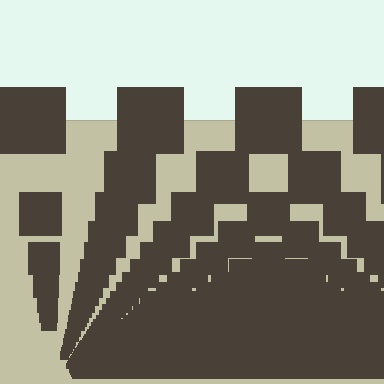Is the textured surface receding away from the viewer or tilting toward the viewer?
The surface appears to tilt toward the viewer. Texture elements get larger and sparser toward the top.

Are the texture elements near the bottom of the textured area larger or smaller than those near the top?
Smaller. The gradient is inverted — elements near the bottom are smaller and denser.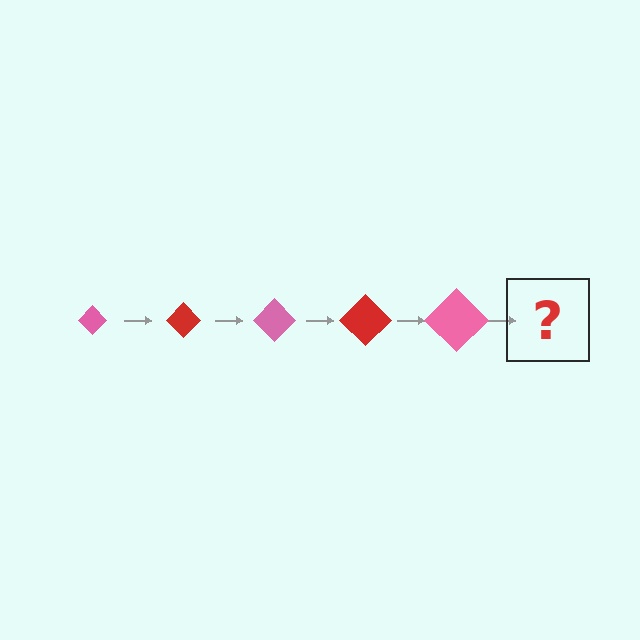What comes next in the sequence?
The next element should be a red diamond, larger than the previous one.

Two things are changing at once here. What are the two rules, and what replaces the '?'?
The two rules are that the diamond grows larger each step and the color cycles through pink and red. The '?' should be a red diamond, larger than the previous one.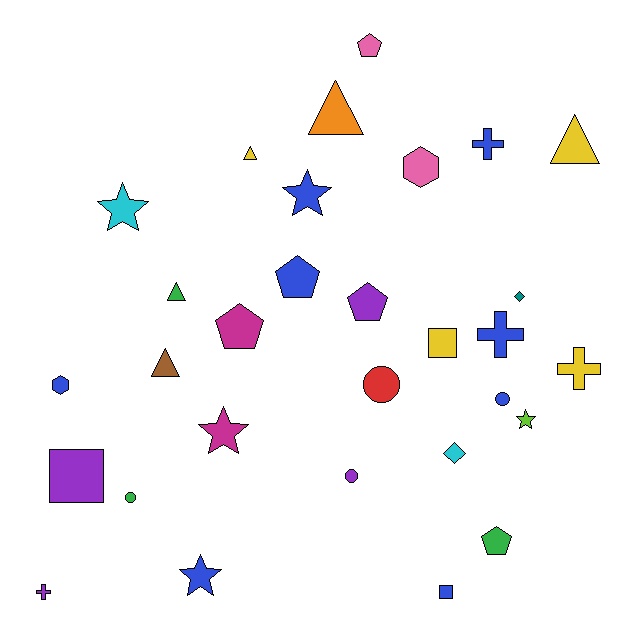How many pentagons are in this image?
There are 5 pentagons.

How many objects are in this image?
There are 30 objects.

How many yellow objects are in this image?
There are 4 yellow objects.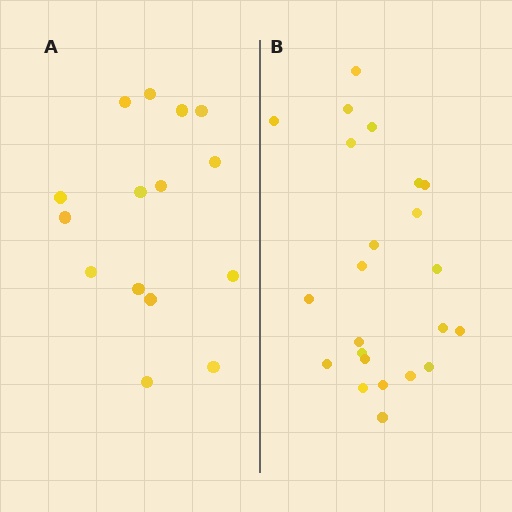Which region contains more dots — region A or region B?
Region B (the right region) has more dots.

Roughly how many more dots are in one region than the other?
Region B has roughly 8 or so more dots than region A.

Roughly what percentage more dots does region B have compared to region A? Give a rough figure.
About 55% more.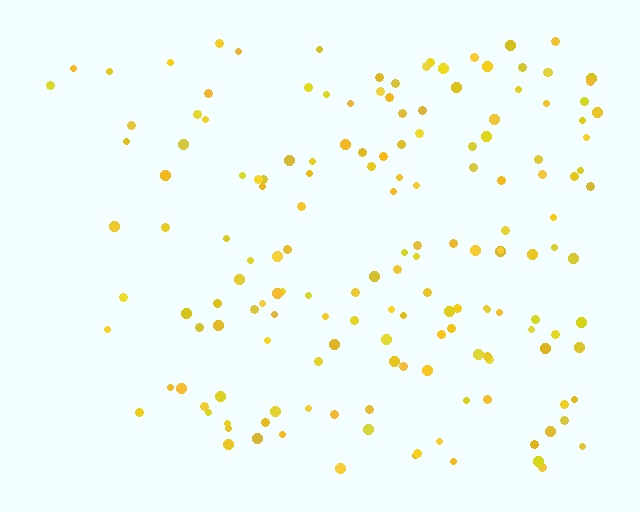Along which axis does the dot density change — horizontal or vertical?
Horizontal.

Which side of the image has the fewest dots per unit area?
The left.